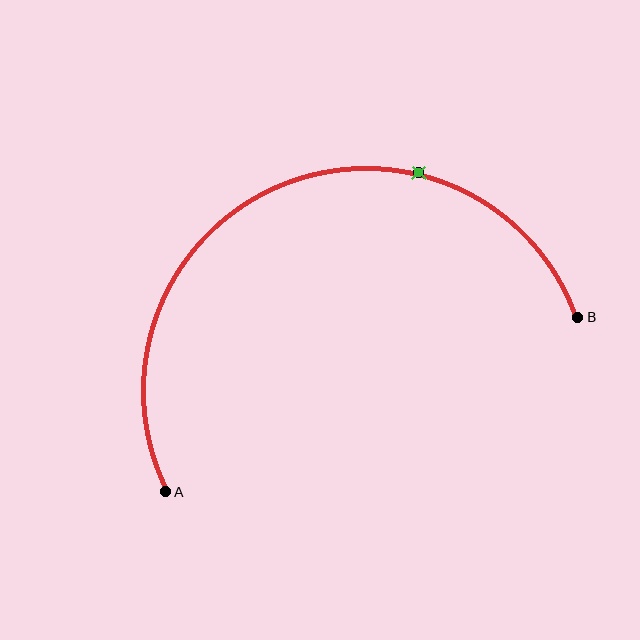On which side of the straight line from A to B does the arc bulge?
The arc bulges above the straight line connecting A and B.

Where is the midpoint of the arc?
The arc midpoint is the point on the curve farthest from the straight line joining A and B. It sits above that line.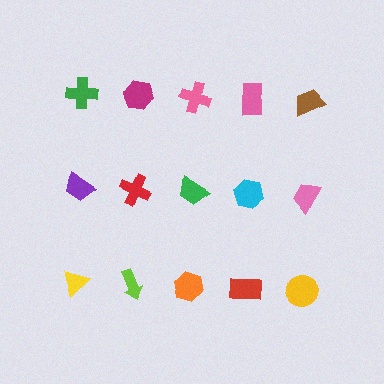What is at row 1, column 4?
A pink rectangle.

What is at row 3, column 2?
A lime arrow.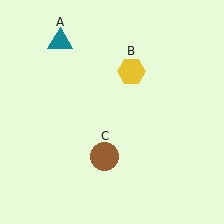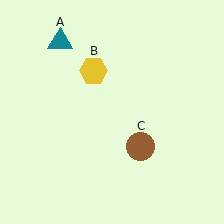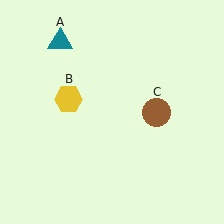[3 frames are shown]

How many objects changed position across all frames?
2 objects changed position: yellow hexagon (object B), brown circle (object C).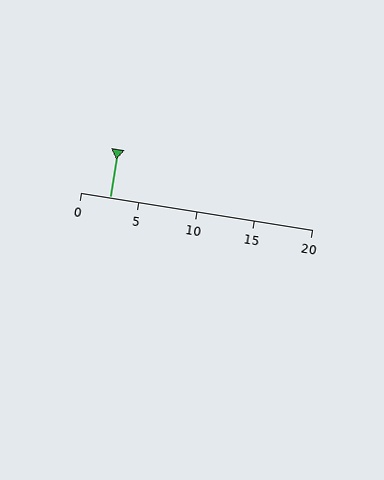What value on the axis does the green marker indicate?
The marker indicates approximately 2.5.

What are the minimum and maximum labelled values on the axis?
The axis runs from 0 to 20.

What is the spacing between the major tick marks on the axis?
The major ticks are spaced 5 apart.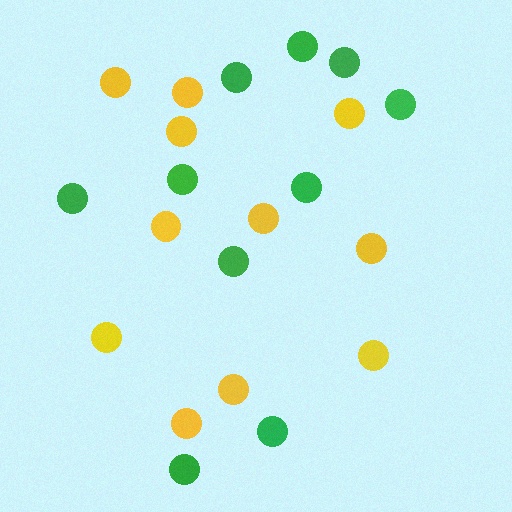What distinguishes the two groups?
There are 2 groups: one group of yellow circles (11) and one group of green circles (10).